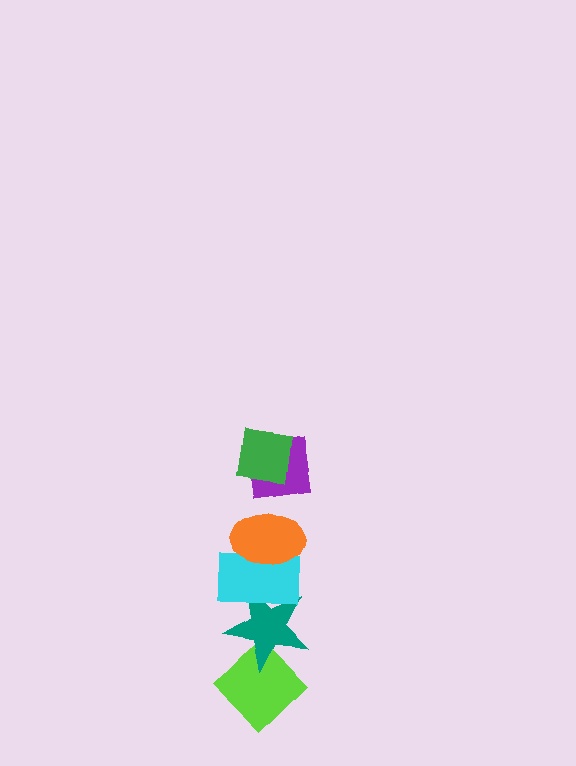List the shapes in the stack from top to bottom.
From top to bottom: the green square, the purple square, the orange ellipse, the cyan rectangle, the teal star, the lime diamond.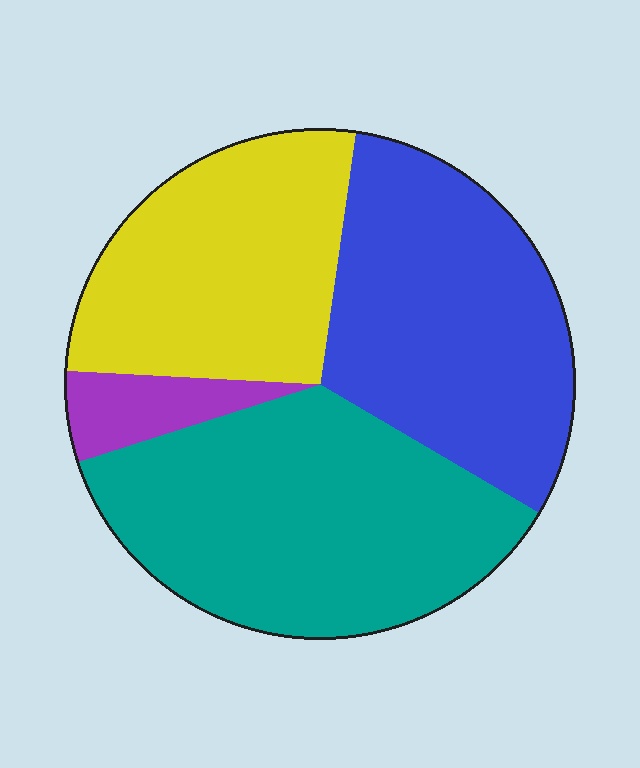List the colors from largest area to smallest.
From largest to smallest: teal, blue, yellow, purple.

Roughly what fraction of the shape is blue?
Blue takes up between a quarter and a half of the shape.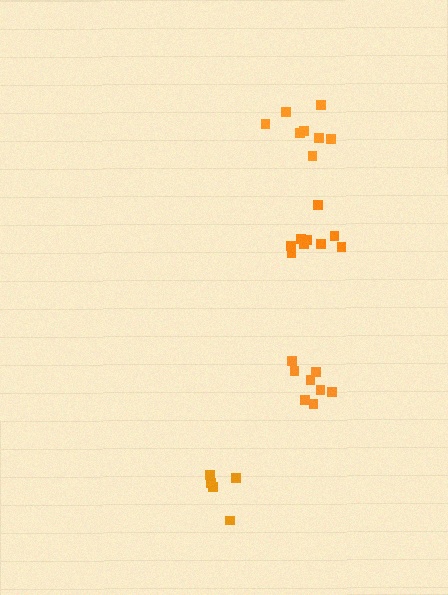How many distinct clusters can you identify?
There are 4 distinct clusters.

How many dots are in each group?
Group 1: 9 dots, Group 2: 5 dots, Group 3: 8 dots, Group 4: 8 dots (30 total).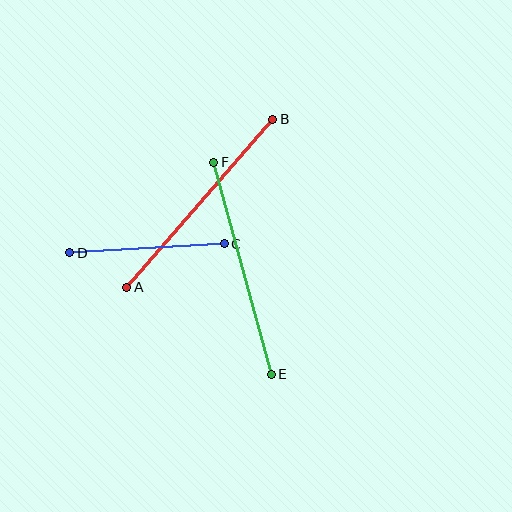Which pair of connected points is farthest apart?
Points A and B are farthest apart.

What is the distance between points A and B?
The distance is approximately 222 pixels.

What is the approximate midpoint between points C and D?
The midpoint is at approximately (147, 248) pixels.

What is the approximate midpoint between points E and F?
The midpoint is at approximately (242, 268) pixels.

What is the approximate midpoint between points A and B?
The midpoint is at approximately (200, 203) pixels.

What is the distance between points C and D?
The distance is approximately 154 pixels.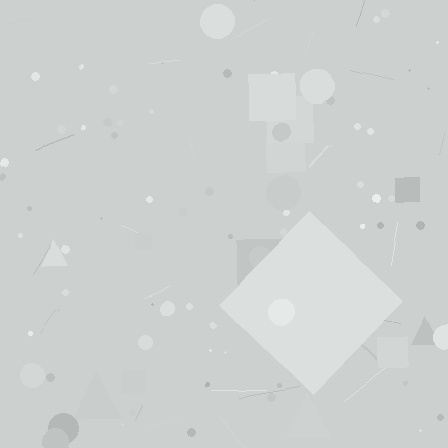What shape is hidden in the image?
A diamond is hidden in the image.